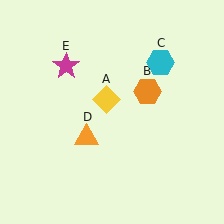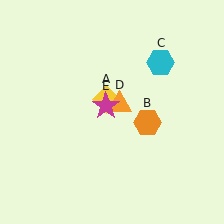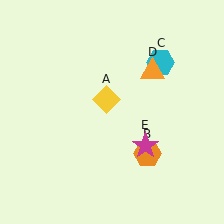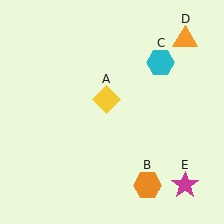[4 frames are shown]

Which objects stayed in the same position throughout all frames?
Yellow diamond (object A) and cyan hexagon (object C) remained stationary.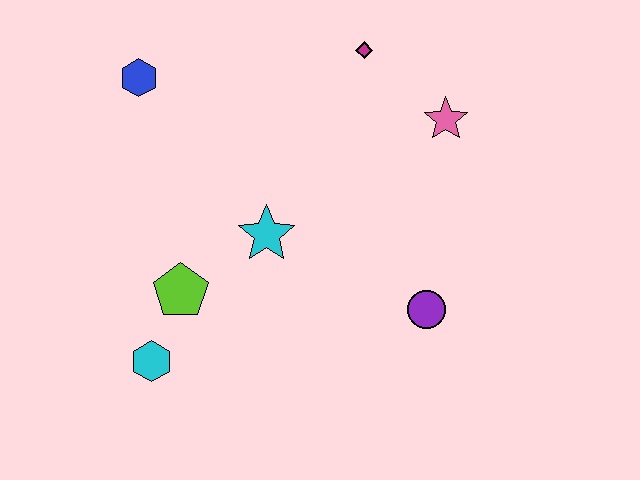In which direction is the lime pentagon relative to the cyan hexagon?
The lime pentagon is above the cyan hexagon.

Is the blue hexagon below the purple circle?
No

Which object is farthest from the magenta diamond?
The cyan hexagon is farthest from the magenta diamond.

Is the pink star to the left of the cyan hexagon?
No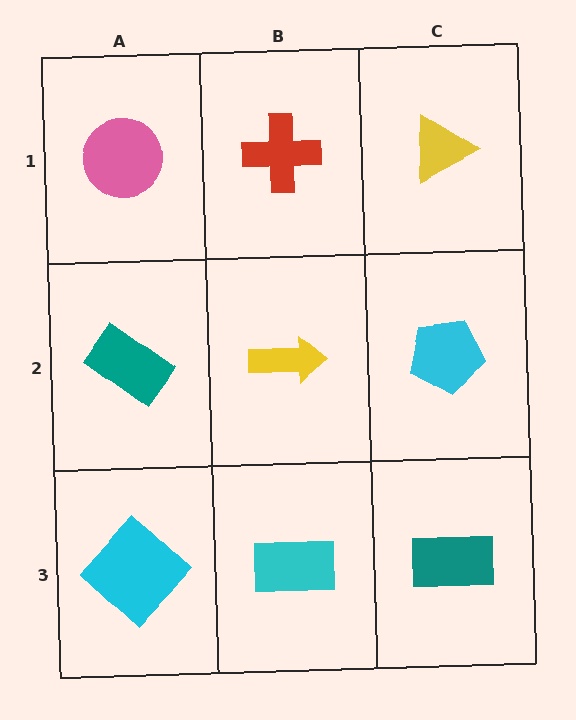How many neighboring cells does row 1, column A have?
2.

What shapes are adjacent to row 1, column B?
A yellow arrow (row 2, column B), a pink circle (row 1, column A), a yellow triangle (row 1, column C).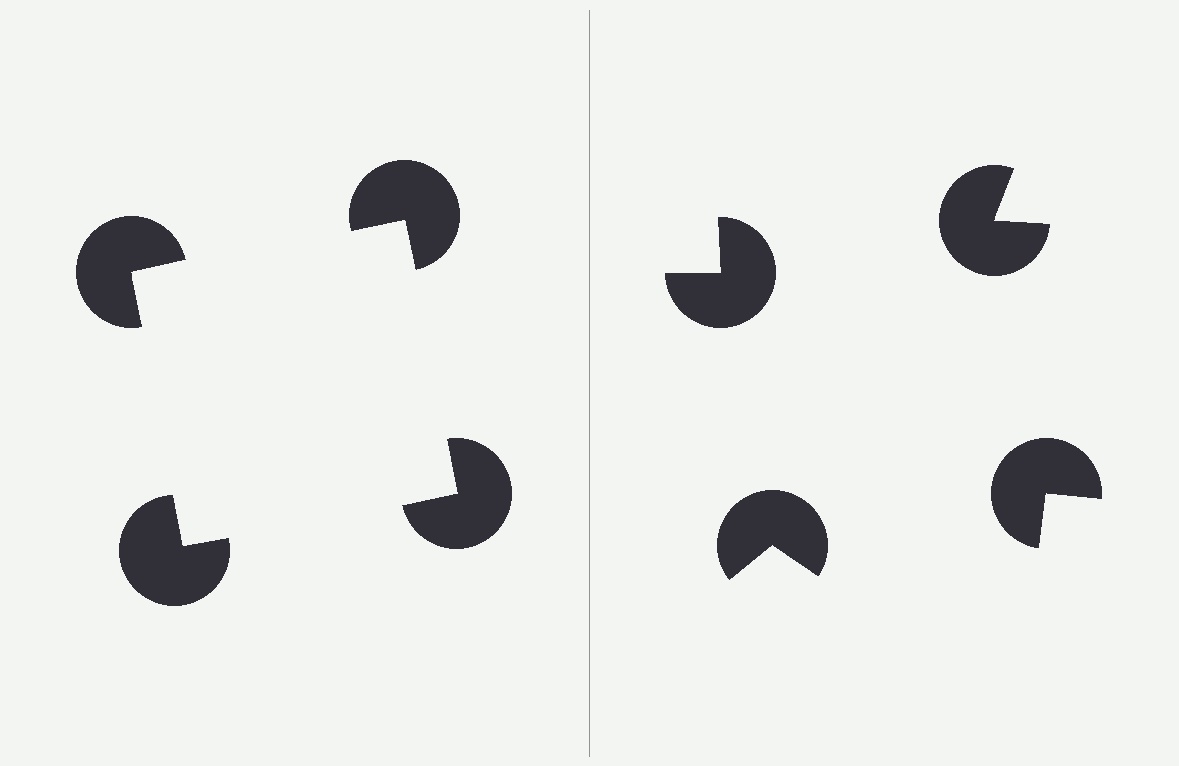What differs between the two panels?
The pac-man discs are positioned identically on both sides; only the wedge orientations differ. On the left they align to a square; on the right they are misaligned.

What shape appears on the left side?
An illusory square.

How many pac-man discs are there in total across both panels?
8 — 4 on each side.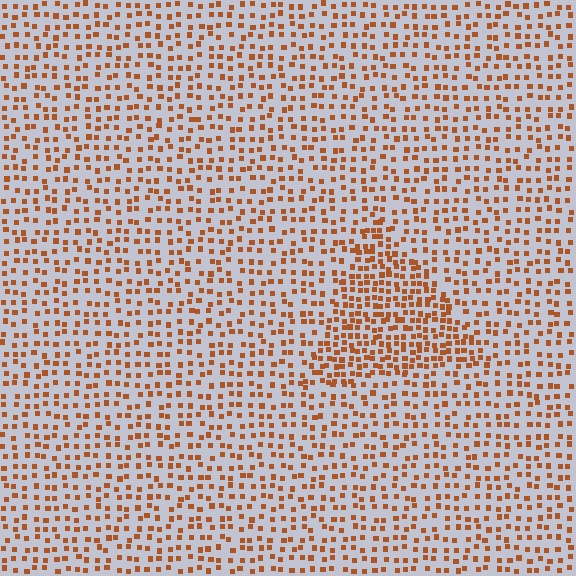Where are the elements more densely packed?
The elements are more densely packed inside the triangle boundary.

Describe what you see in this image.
The image contains small brown elements arranged at two different densities. A triangle-shaped region is visible where the elements are more densely packed than the surrounding area.